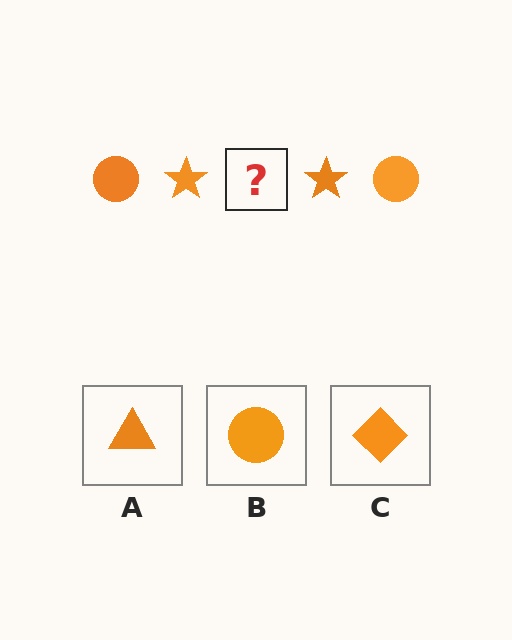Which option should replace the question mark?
Option B.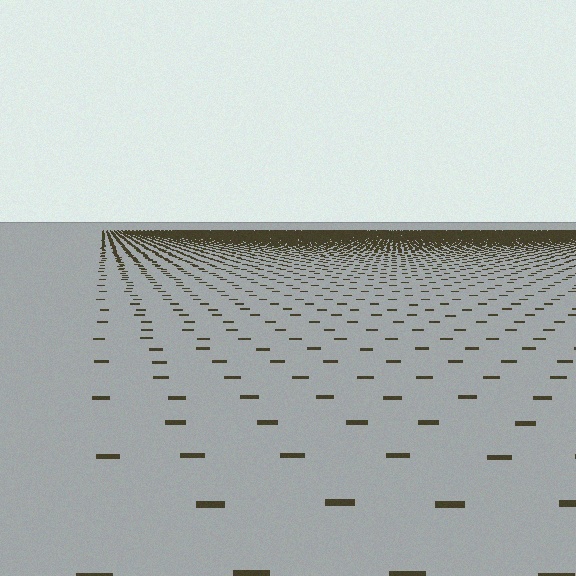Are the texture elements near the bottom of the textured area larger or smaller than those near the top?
Larger. Near the bottom, elements are closer to the viewer and appear at a bigger on-screen size.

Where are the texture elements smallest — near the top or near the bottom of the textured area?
Near the top.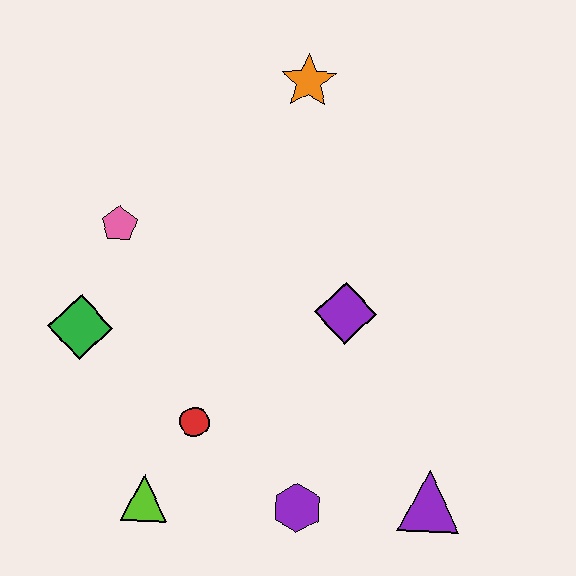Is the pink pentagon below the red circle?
No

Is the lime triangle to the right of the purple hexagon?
No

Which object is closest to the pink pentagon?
The green diamond is closest to the pink pentagon.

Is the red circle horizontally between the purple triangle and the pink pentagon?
Yes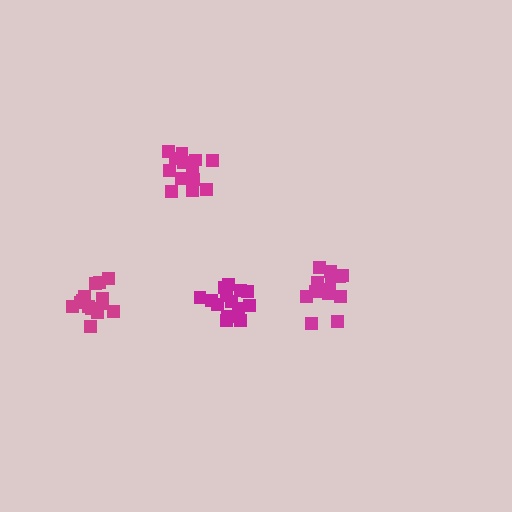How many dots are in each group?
Group 1: 13 dots, Group 2: 13 dots, Group 3: 14 dots, Group 4: 14 dots (54 total).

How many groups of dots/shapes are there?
There are 4 groups.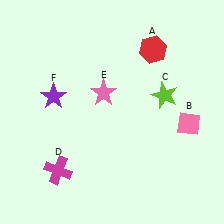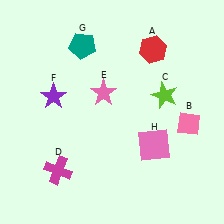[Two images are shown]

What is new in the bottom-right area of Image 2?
A pink square (H) was added in the bottom-right area of Image 2.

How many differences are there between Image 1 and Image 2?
There are 2 differences between the two images.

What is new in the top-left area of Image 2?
A teal pentagon (G) was added in the top-left area of Image 2.